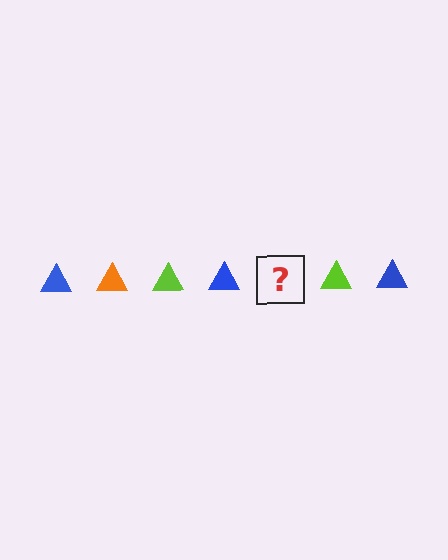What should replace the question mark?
The question mark should be replaced with an orange triangle.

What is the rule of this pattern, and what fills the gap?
The rule is that the pattern cycles through blue, orange, lime triangles. The gap should be filled with an orange triangle.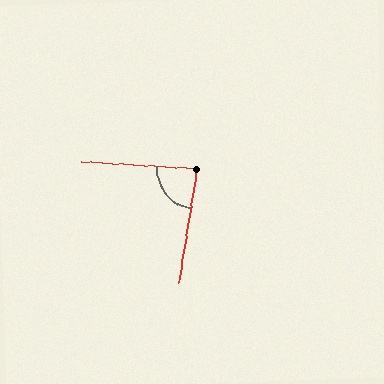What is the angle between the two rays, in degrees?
Approximately 84 degrees.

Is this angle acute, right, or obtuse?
It is acute.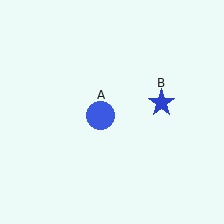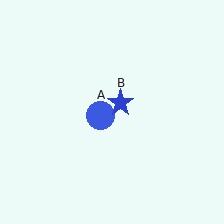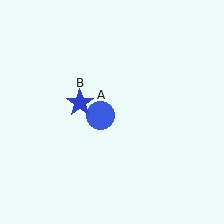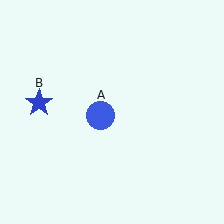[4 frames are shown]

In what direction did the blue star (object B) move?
The blue star (object B) moved left.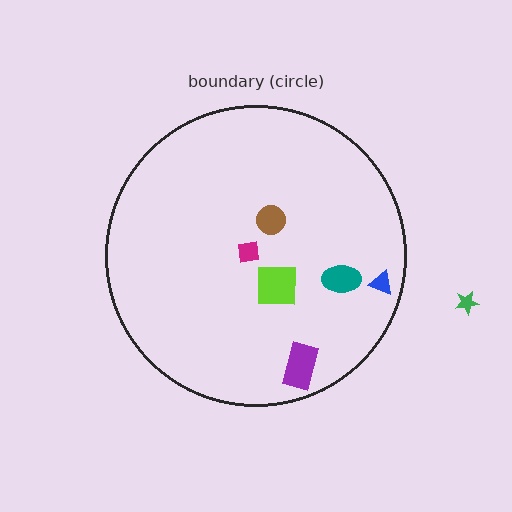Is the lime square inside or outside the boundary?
Inside.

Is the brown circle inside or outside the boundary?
Inside.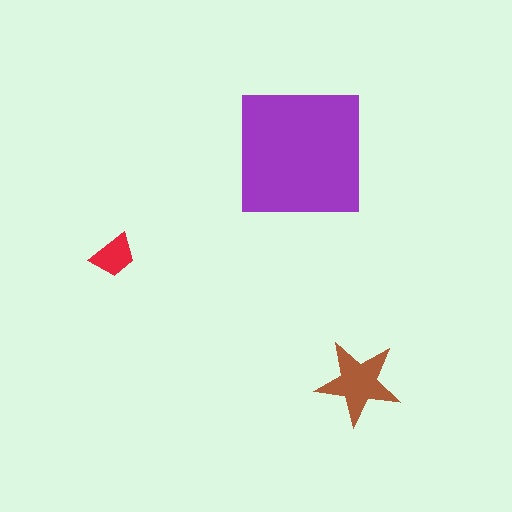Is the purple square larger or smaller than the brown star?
Larger.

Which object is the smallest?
The red trapezoid.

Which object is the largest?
The purple square.